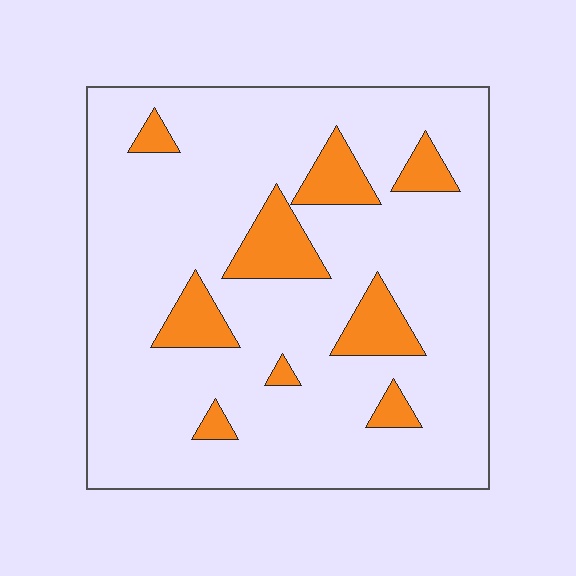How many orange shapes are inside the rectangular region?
9.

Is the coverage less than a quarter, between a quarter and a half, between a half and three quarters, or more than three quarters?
Less than a quarter.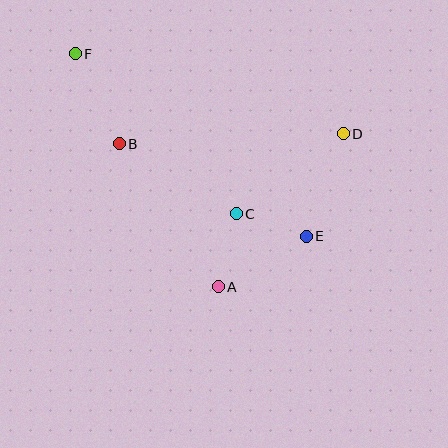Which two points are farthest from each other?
Points E and F are farthest from each other.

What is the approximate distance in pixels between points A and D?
The distance between A and D is approximately 198 pixels.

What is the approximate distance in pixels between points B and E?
The distance between B and E is approximately 208 pixels.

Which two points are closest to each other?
Points C and E are closest to each other.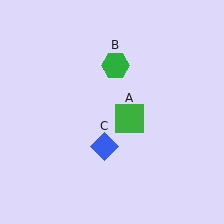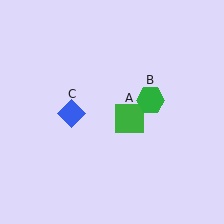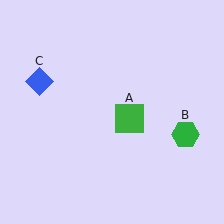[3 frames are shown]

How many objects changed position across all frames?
2 objects changed position: green hexagon (object B), blue diamond (object C).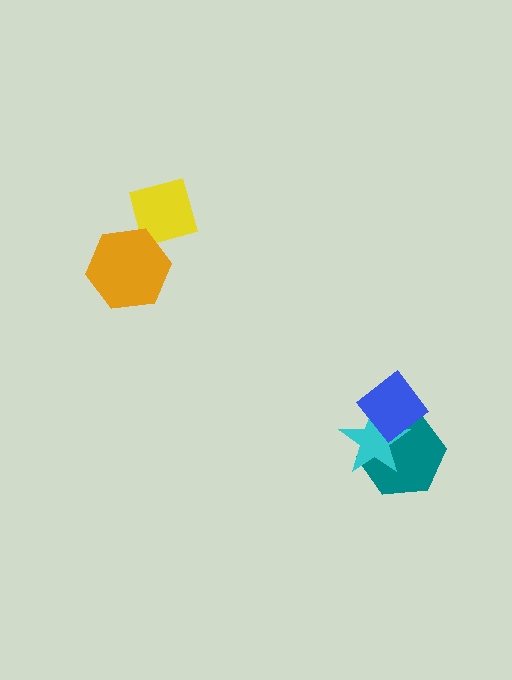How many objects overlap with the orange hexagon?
1 object overlaps with the orange hexagon.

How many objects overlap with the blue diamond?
2 objects overlap with the blue diamond.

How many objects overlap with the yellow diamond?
1 object overlaps with the yellow diamond.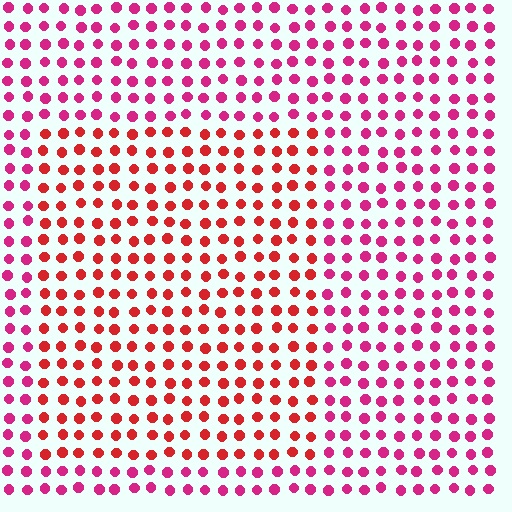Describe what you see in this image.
The image is filled with small magenta elements in a uniform arrangement. A rectangle-shaped region is visible where the elements are tinted to a slightly different hue, forming a subtle color boundary.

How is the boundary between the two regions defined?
The boundary is defined purely by a slight shift in hue (about 32 degrees). Spacing, size, and orientation are identical on both sides.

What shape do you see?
I see a rectangle.